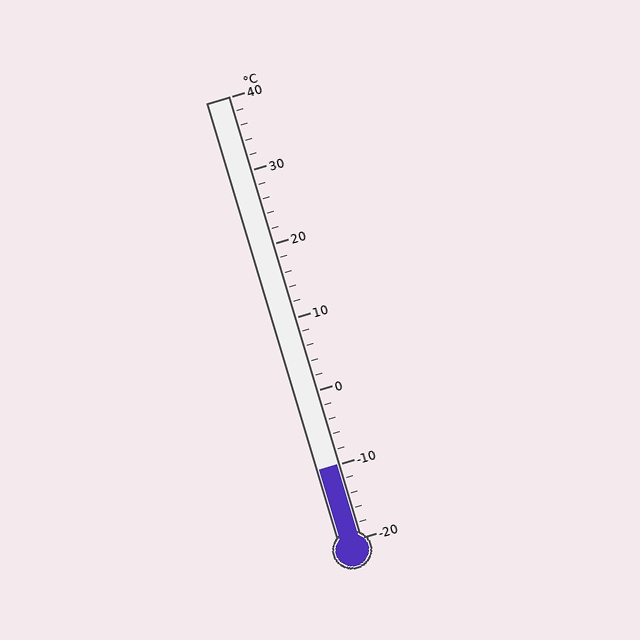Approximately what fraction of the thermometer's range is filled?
The thermometer is filled to approximately 15% of its range.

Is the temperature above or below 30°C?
The temperature is below 30°C.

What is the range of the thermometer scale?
The thermometer scale ranges from -20°C to 40°C.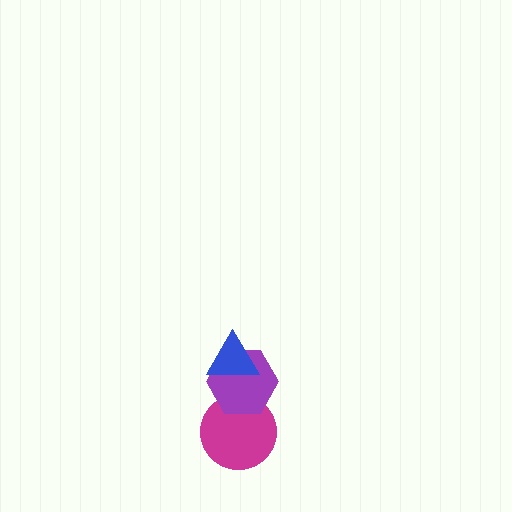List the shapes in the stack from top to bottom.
From top to bottom: the blue triangle, the purple hexagon, the magenta circle.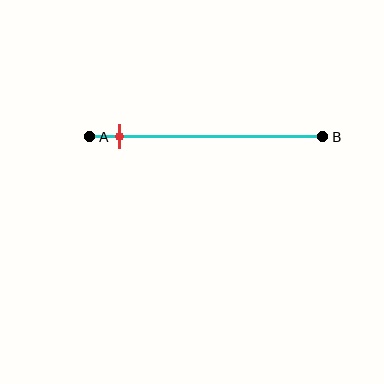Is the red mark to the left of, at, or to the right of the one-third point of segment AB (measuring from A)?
The red mark is to the left of the one-third point of segment AB.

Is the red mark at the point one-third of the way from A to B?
No, the mark is at about 15% from A, not at the 33% one-third point.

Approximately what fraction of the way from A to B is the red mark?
The red mark is approximately 15% of the way from A to B.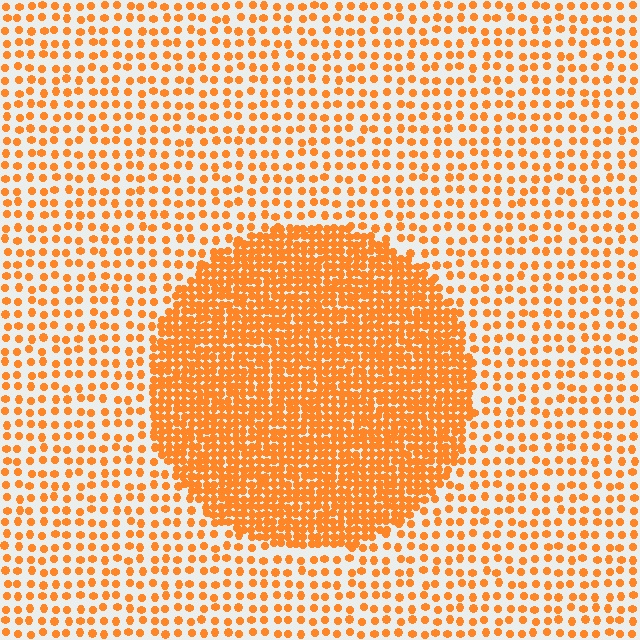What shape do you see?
I see a circle.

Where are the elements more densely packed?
The elements are more densely packed inside the circle boundary.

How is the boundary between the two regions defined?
The boundary is defined by a change in element density (approximately 2.7x ratio). All elements are the same color, size, and shape.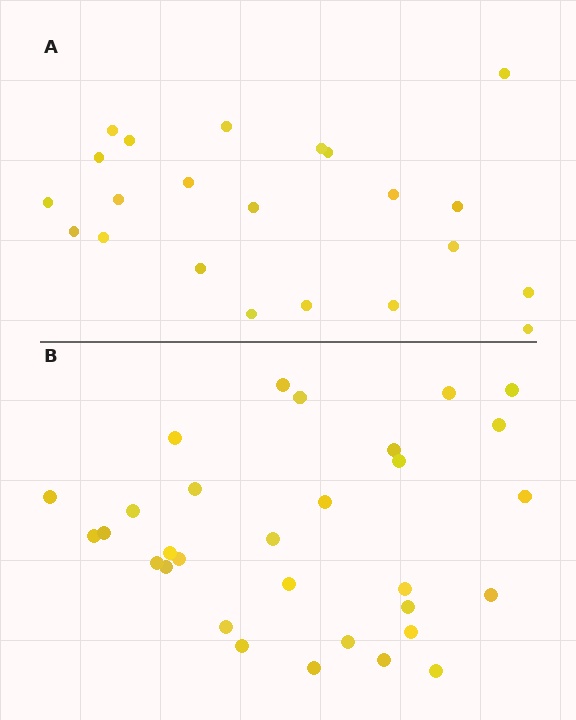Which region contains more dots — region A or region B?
Region B (the bottom region) has more dots.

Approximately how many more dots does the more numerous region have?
Region B has roughly 8 or so more dots than region A.